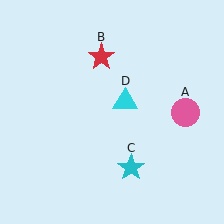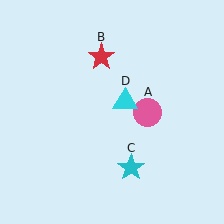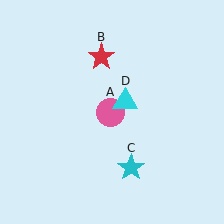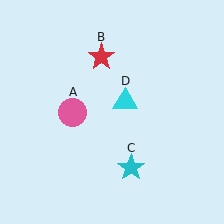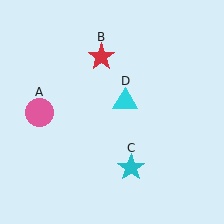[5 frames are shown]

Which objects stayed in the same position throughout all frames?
Red star (object B) and cyan star (object C) and cyan triangle (object D) remained stationary.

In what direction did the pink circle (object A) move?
The pink circle (object A) moved left.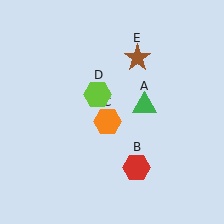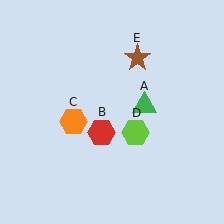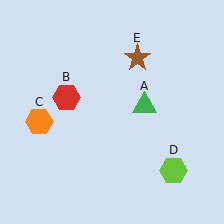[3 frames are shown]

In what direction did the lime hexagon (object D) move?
The lime hexagon (object D) moved down and to the right.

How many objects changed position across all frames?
3 objects changed position: red hexagon (object B), orange hexagon (object C), lime hexagon (object D).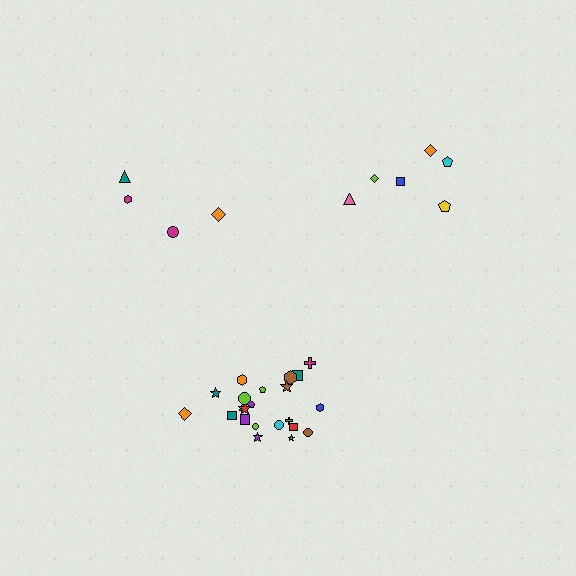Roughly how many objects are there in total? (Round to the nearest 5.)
Roughly 30 objects in total.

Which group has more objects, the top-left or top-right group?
The top-right group.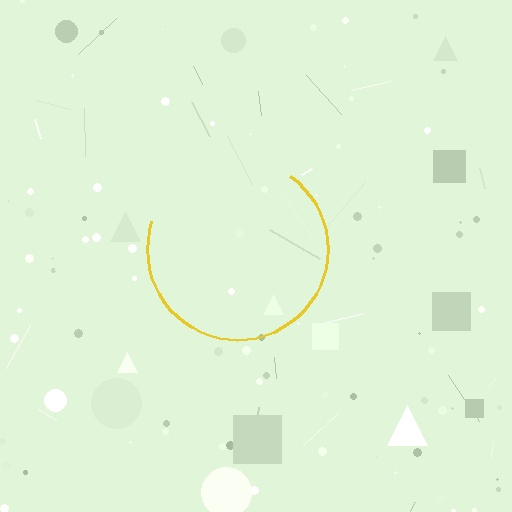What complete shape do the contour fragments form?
The contour fragments form a circle.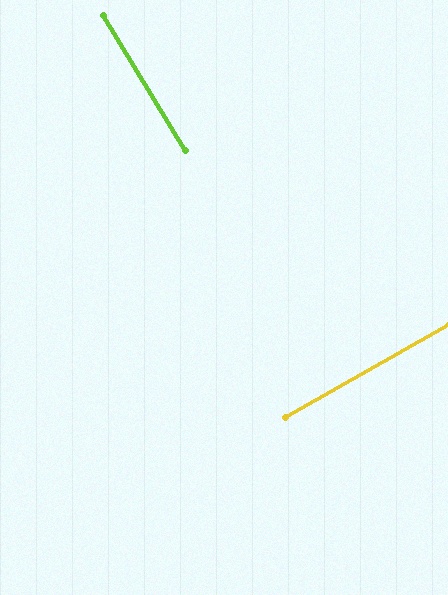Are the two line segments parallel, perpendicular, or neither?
Perpendicular — they meet at approximately 88°.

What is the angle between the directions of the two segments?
Approximately 88 degrees.